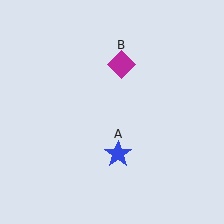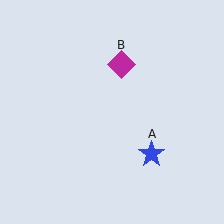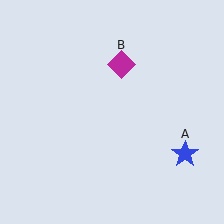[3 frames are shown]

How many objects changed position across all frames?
1 object changed position: blue star (object A).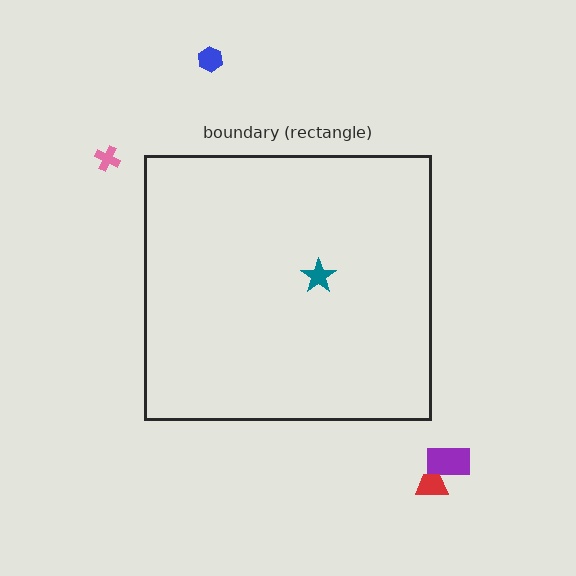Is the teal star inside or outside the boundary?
Inside.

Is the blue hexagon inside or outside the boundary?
Outside.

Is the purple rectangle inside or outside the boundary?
Outside.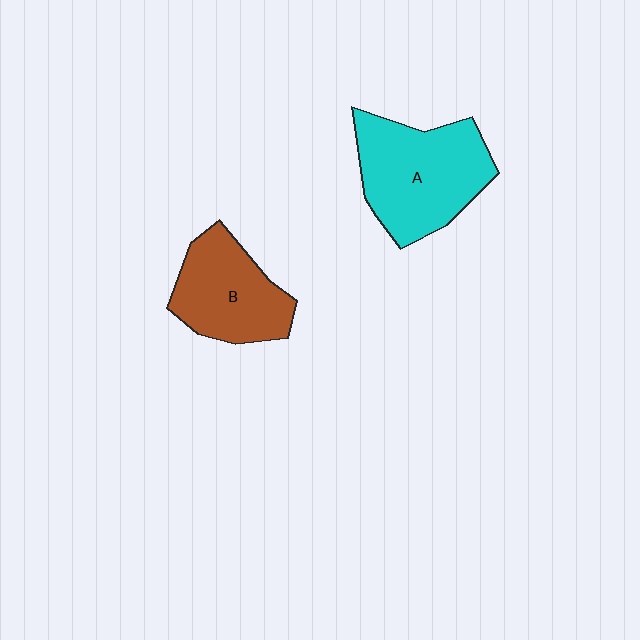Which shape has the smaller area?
Shape B (brown).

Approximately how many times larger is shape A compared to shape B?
Approximately 1.3 times.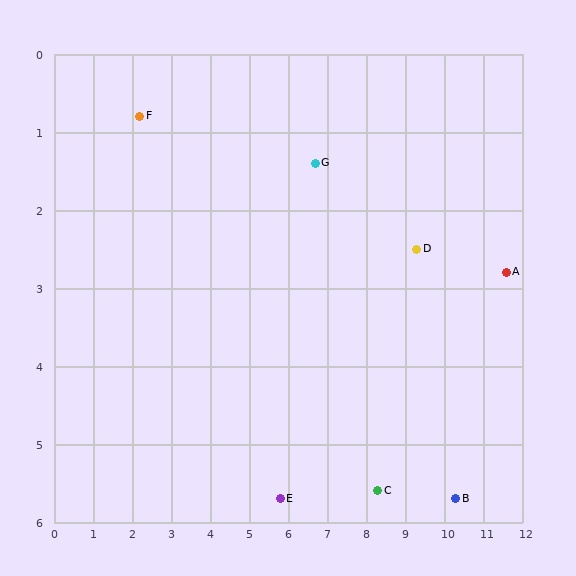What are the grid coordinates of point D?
Point D is at approximately (9.3, 2.5).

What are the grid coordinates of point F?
Point F is at approximately (2.2, 0.8).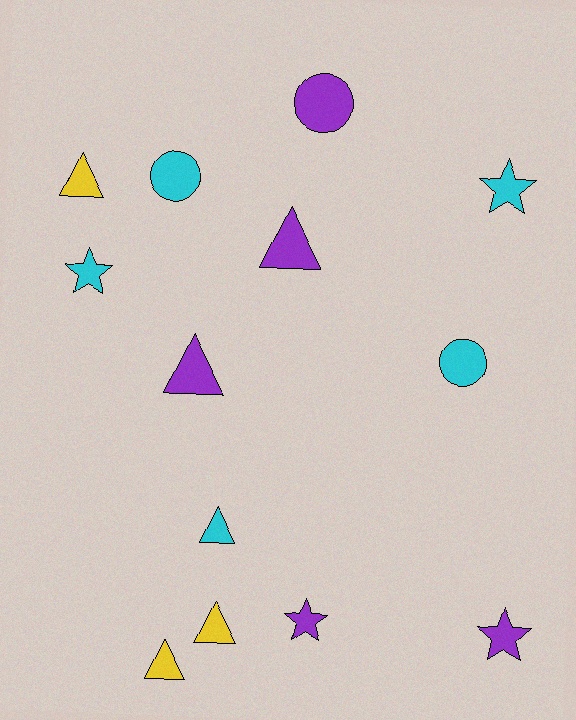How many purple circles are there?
There is 1 purple circle.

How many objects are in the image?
There are 13 objects.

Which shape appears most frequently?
Triangle, with 6 objects.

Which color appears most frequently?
Cyan, with 5 objects.